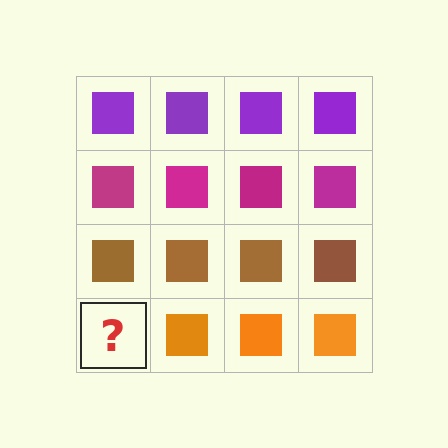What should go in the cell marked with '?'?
The missing cell should contain an orange square.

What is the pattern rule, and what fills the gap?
The rule is that each row has a consistent color. The gap should be filled with an orange square.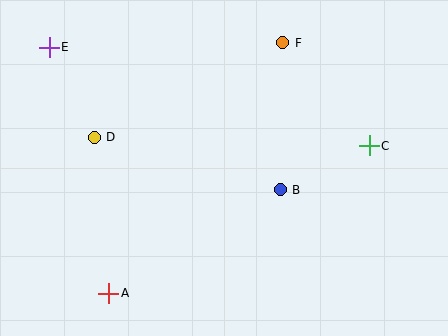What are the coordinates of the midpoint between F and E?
The midpoint between F and E is at (166, 45).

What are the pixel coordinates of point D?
Point D is at (94, 137).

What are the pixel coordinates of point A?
Point A is at (109, 293).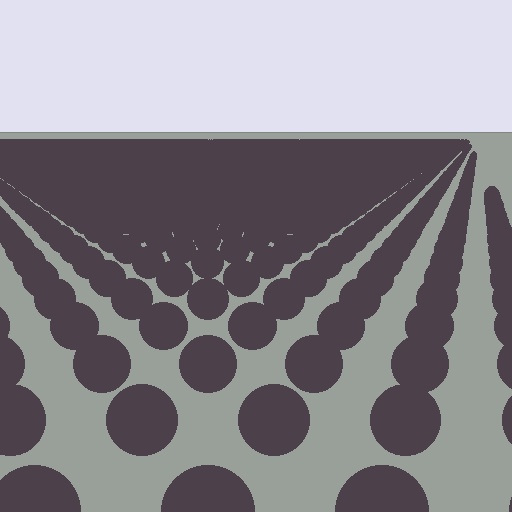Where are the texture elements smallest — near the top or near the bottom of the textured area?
Near the top.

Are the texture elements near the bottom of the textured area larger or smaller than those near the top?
Larger. Near the bottom, elements are closer to the viewer and appear at a bigger on-screen size.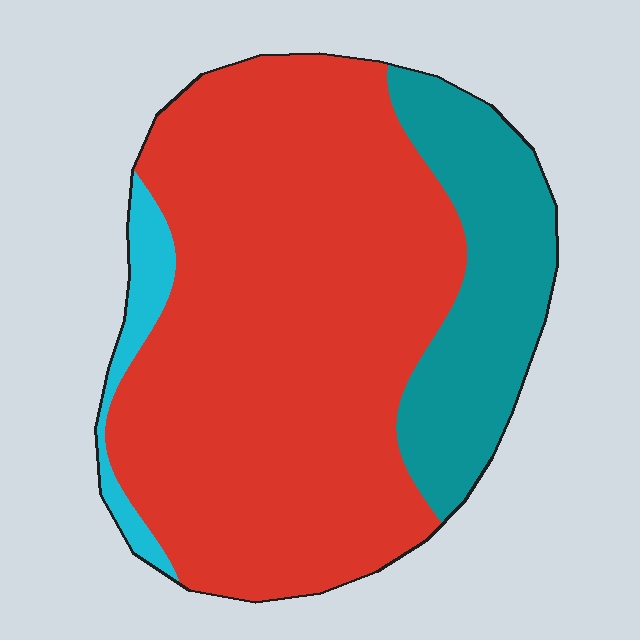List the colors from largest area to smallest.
From largest to smallest: red, teal, cyan.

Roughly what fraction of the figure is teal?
Teal takes up about one fifth (1/5) of the figure.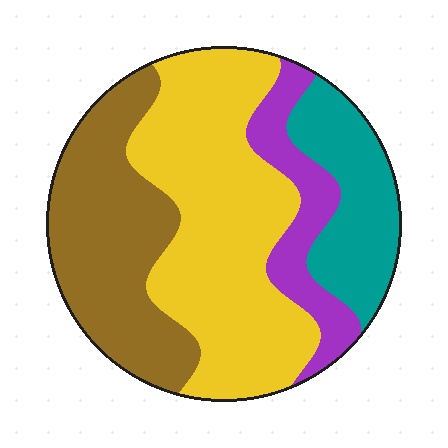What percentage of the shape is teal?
Teal takes up about one sixth (1/6) of the shape.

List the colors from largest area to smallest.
From largest to smallest: yellow, brown, teal, purple.